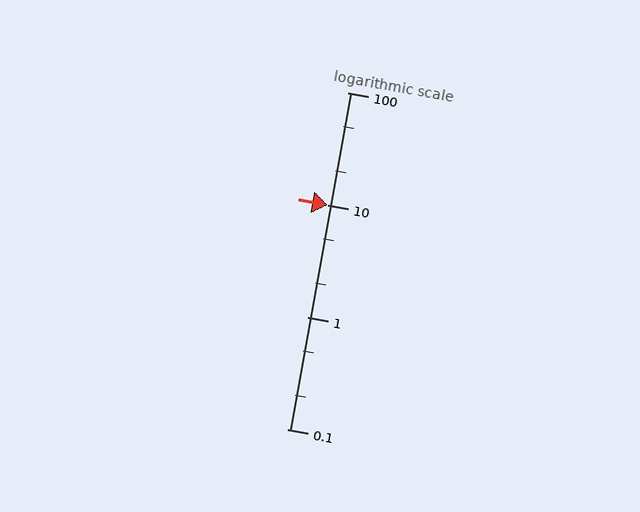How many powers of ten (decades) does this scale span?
The scale spans 3 decades, from 0.1 to 100.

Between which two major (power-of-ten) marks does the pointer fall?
The pointer is between 10 and 100.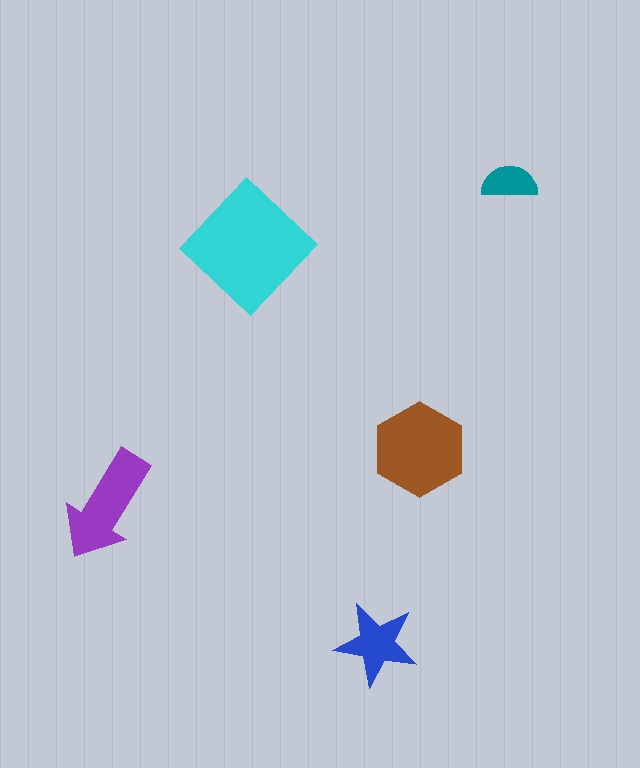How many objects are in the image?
There are 5 objects in the image.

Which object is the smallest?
The teal semicircle.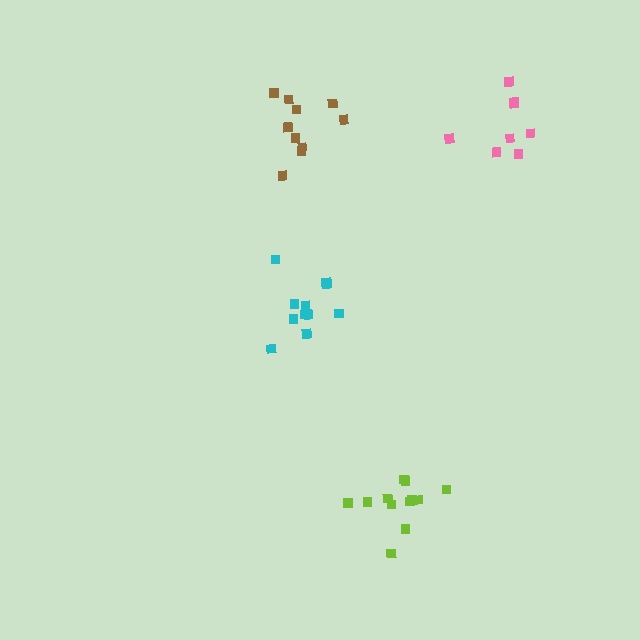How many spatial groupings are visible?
There are 4 spatial groupings.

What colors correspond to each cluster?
The clusters are colored: cyan, brown, pink, lime.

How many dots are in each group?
Group 1: 11 dots, Group 2: 10 dots, Group 3: 8 dots, Group 4: 12 dots (41 total).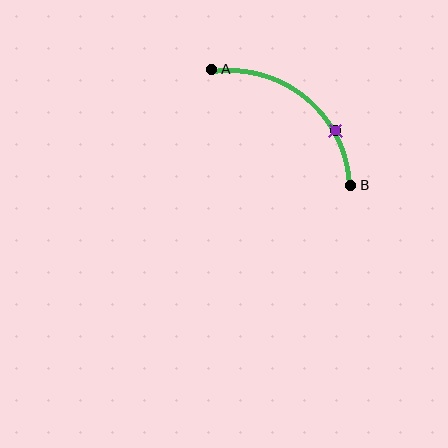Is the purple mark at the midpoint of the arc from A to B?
No. The purple mark lies on the arc but is closer to endpoint B. The arc midpoint would be at the point on the curve equidistant along the arc from both A and B.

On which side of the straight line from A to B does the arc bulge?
The arc bulges above and to the right of the straight line connecting A and B.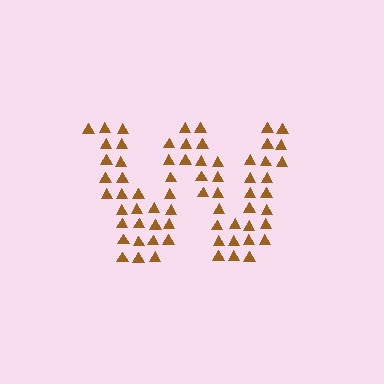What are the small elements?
The small elements are triangles.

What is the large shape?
The large shape is the letter W.